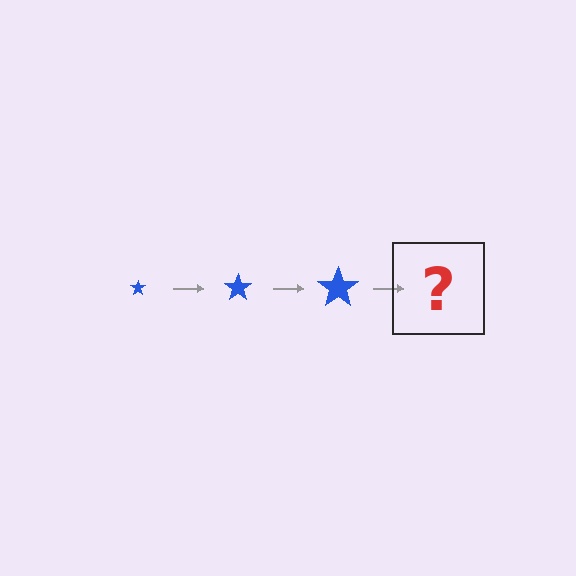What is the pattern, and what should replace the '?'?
The pattern is that the star gets progressively larger each step. The '?' should be a blue star, larger than the previous one.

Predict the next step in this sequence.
The next step is a blue star, larger than the previous one.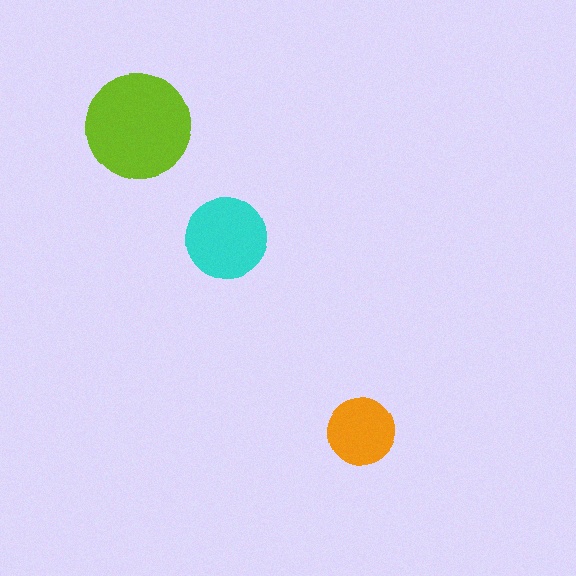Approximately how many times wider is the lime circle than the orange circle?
About 1.5 times wider.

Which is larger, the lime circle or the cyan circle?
The lime one.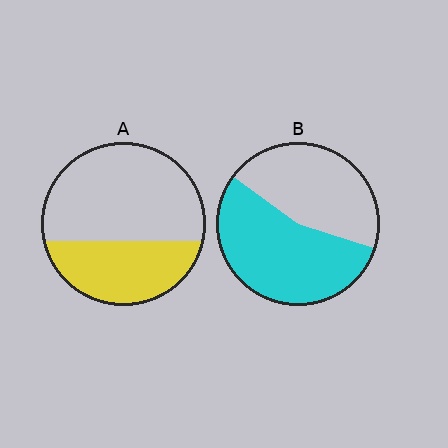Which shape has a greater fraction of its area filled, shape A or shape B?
Shape B.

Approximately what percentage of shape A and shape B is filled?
A is approximately 35% and B is approximately 55%.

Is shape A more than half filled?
No.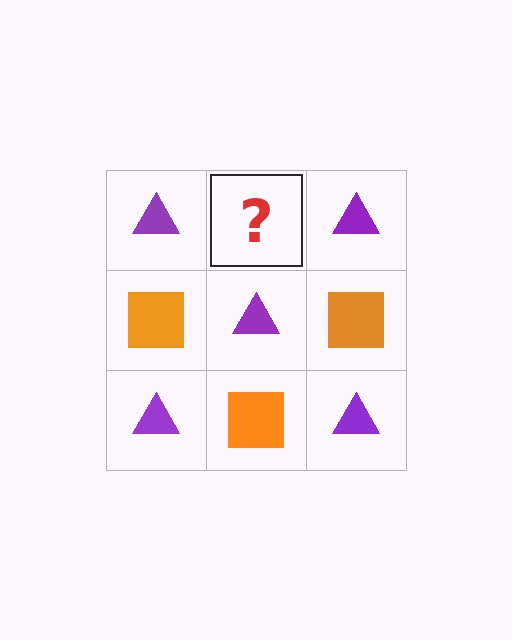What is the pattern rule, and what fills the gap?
The rule is that it alternates purple triangle and orange square in a checkerboard pattern. The gap should be filled with an orange square.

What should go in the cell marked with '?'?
The missing cell should contain an orange square.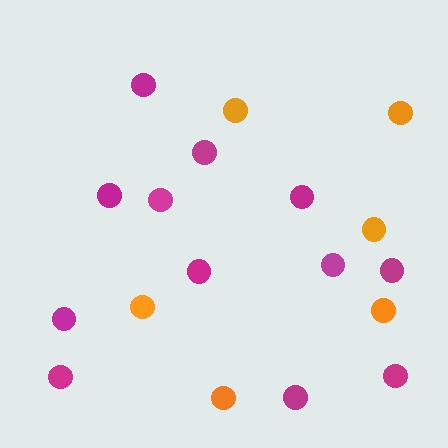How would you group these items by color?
There are 2 groups: one group of magenta circles (12) and one group of orange circles (6).